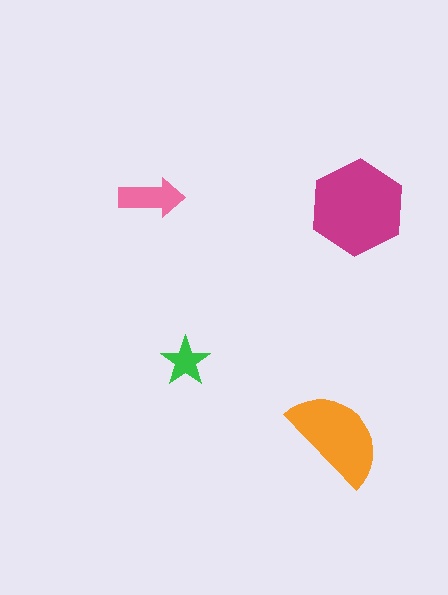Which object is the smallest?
The green star.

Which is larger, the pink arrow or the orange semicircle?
The orange semicircle.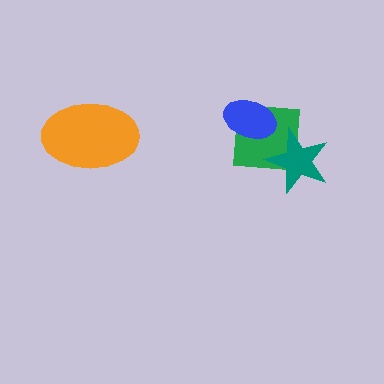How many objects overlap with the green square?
2 objects overlap with the green square.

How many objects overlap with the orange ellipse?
0 objects overlap with the orange ellipse.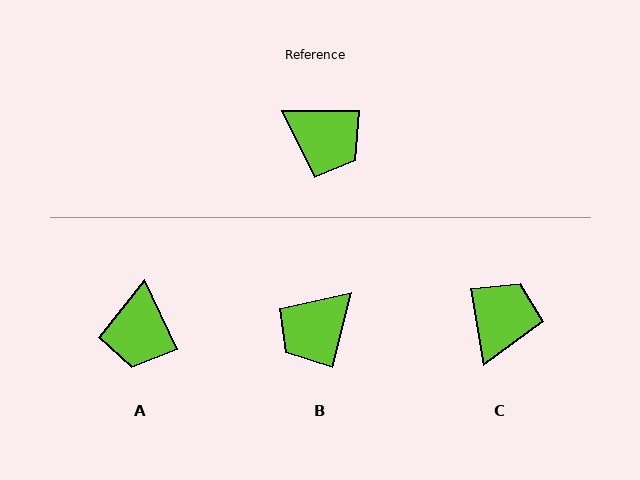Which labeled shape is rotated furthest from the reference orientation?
B, about 104 degrees away.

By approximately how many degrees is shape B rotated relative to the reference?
Approximately 104 degrees clockwise.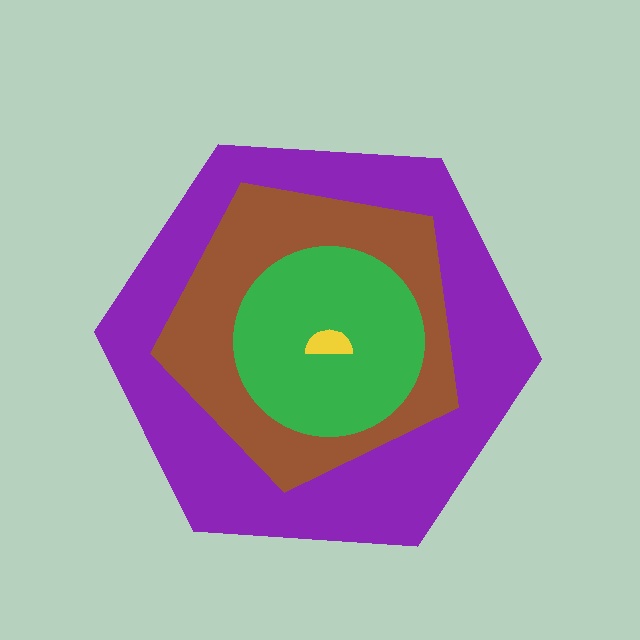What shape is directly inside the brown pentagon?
The green circle.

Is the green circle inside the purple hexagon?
Yes.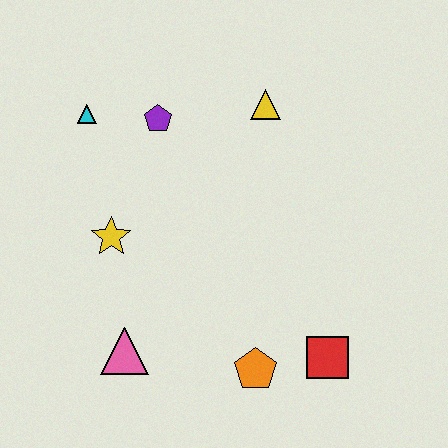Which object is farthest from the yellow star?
The red square is farthest from the yellow star.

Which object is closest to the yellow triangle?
The purple pentagon is closest to the yellow triangle.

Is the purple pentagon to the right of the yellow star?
Yes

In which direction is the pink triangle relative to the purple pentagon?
The pink triangle is below the purple pentagon.